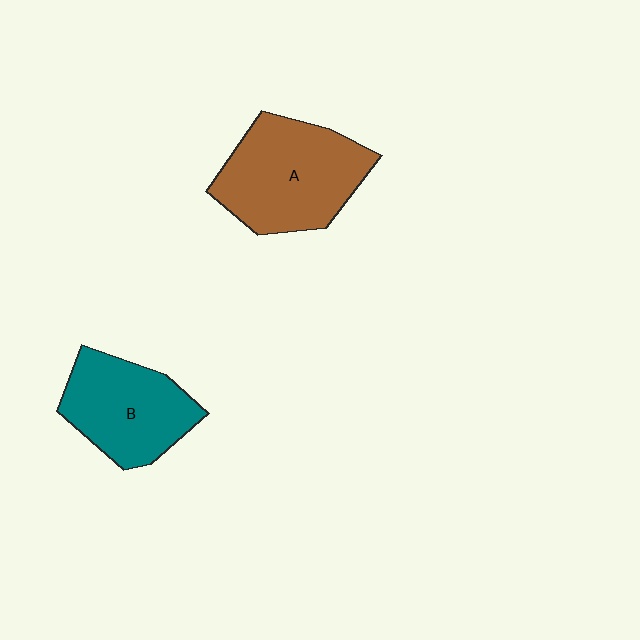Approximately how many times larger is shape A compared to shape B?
Approximately 1.2 times.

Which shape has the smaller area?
Shape B (teal).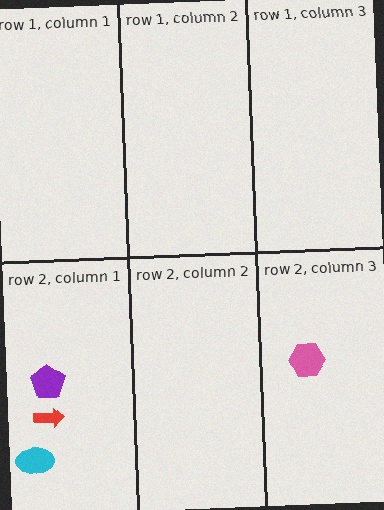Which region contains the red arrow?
The row 2, column 1 region.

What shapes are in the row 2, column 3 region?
The pink hexagon.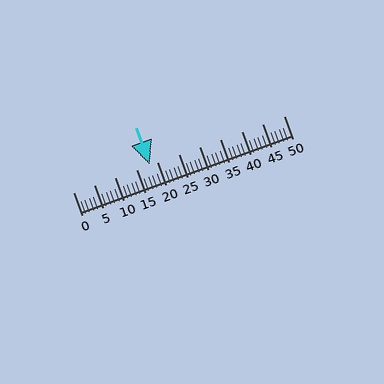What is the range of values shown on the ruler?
The ruler shows values from 0 to 50.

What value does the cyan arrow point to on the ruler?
The cyan arrow points to approximately 18.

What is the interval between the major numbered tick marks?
The major tick marks are spaced 5 units apart.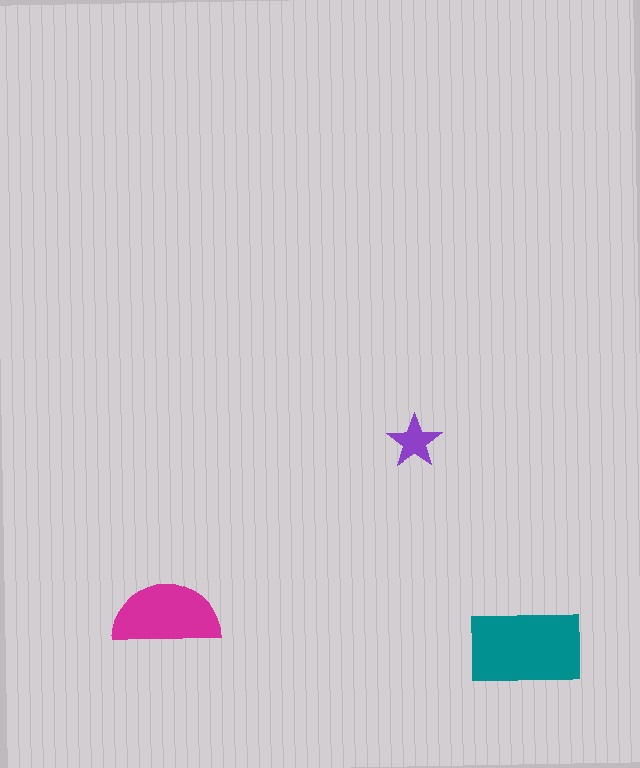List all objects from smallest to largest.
The purple star, the magenta semicircle, the teal rectangle.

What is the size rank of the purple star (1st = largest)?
3rd.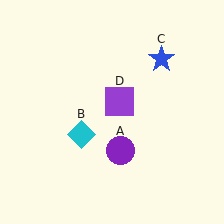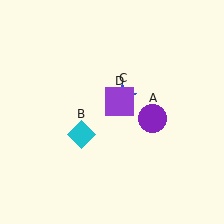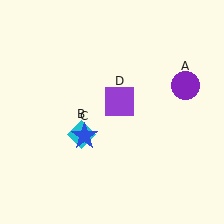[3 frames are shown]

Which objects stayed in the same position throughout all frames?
Cyan diamond (object B) and purple square (object D) remained stationary.